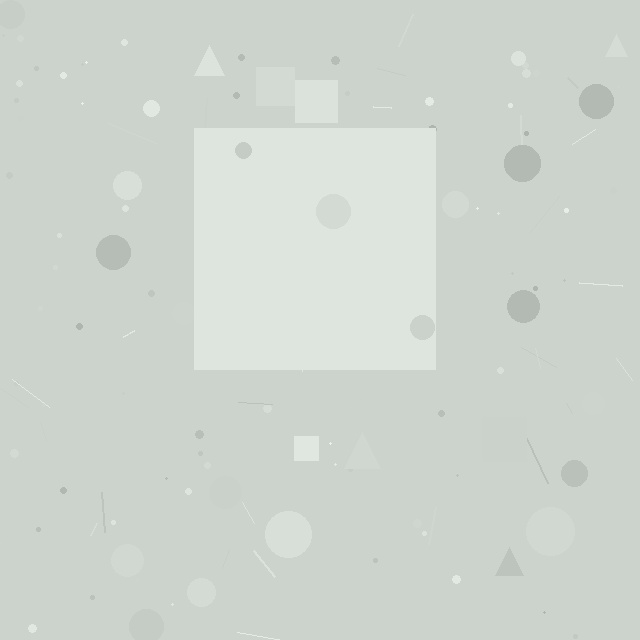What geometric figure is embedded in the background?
A square is embedded in the background.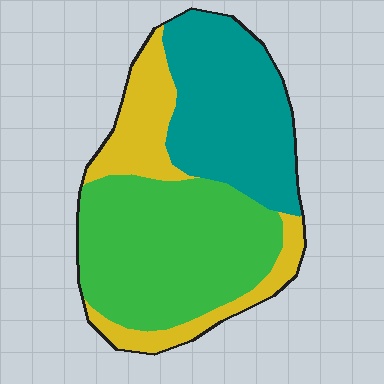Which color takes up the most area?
Green, at roughly 45%.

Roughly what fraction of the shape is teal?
Teal covers about 35% of the shape.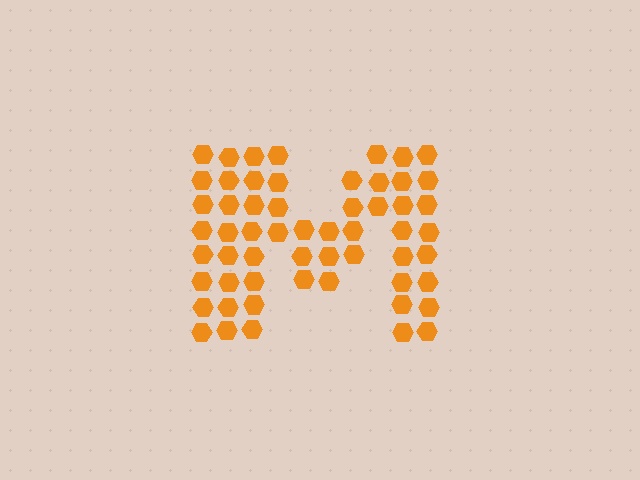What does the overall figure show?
The overall figure shows the letter M.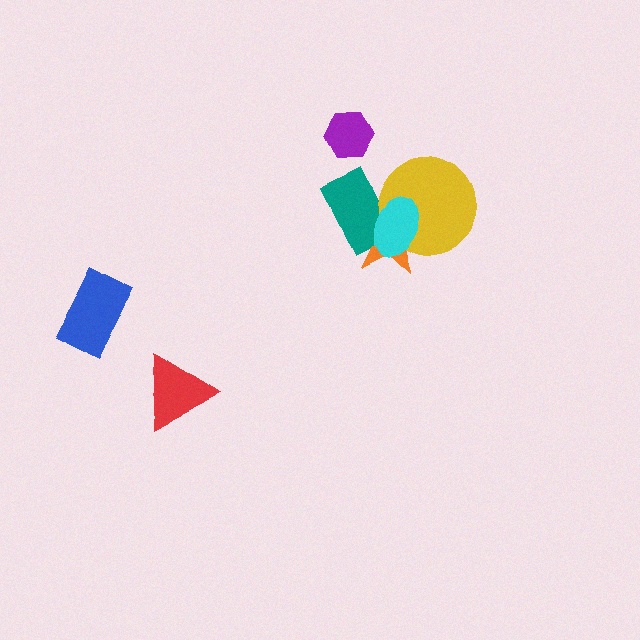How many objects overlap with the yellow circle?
3 objects overlap with the yellow circle.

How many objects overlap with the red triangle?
0 objects overlap with the red triangle.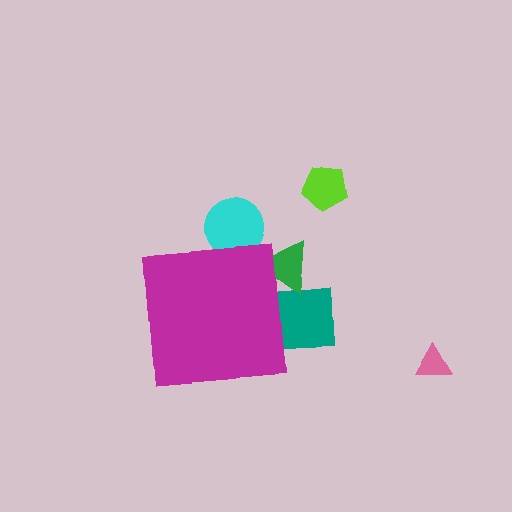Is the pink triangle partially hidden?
No, the pink triangle is fully visible.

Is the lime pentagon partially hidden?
No, the lime pentagon is fully visible.